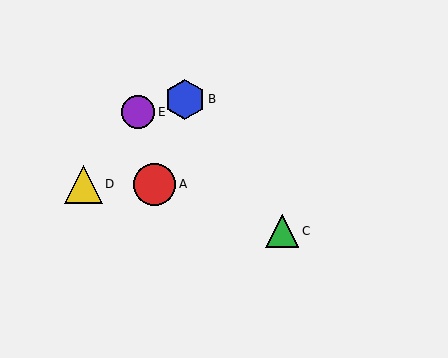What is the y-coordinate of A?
Object A is at y≈184.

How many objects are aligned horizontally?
2 objects (A, D) are aligned horizontally.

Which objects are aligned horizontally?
Objects A, D are aligned horizontally.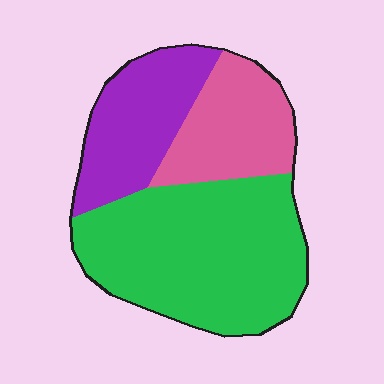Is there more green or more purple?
Green.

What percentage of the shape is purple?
Purple takes up between a sixth and a third of the shape.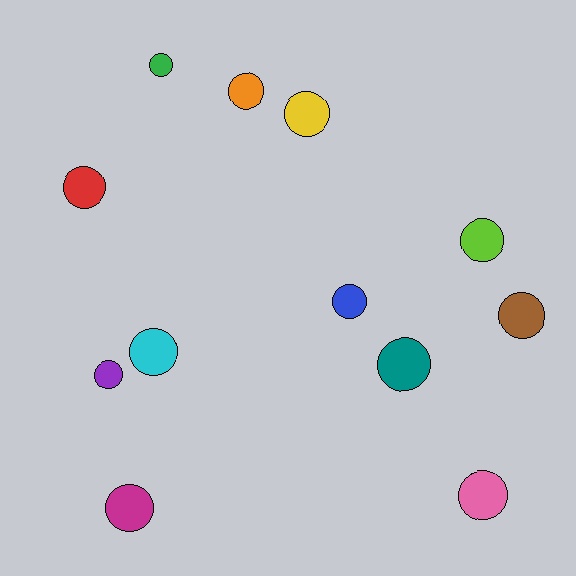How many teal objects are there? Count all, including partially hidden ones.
There is 1 teal object.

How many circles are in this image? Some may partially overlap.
There are 12 circles.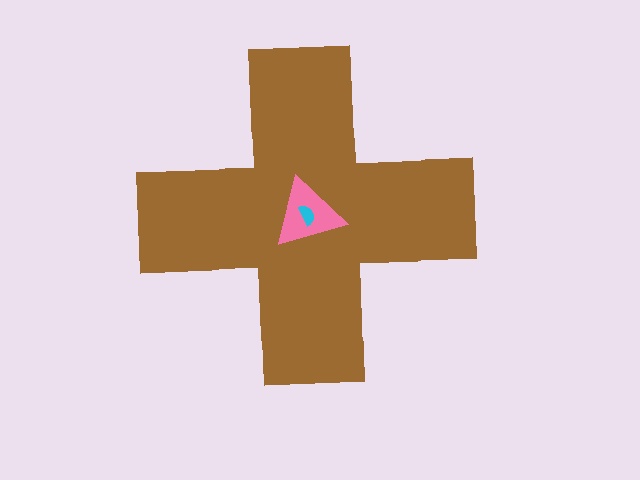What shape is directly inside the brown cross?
The pink triangle.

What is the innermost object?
The cyan semicircle.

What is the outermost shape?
The brown cross.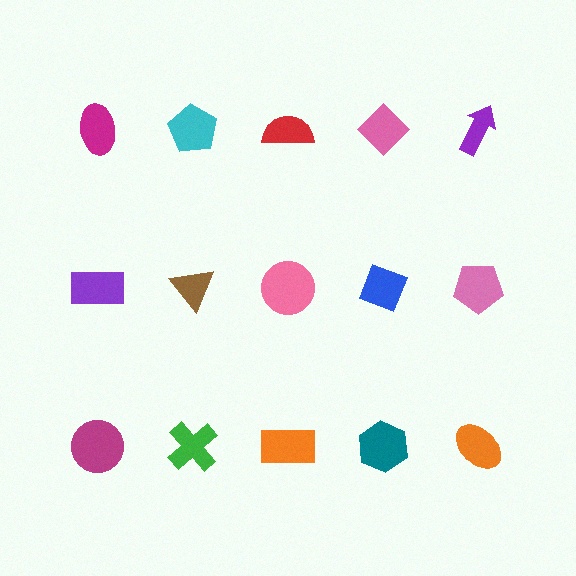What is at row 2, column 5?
A pink pentagon.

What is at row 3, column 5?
An orange ellipse.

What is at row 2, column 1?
A purple rectangle.